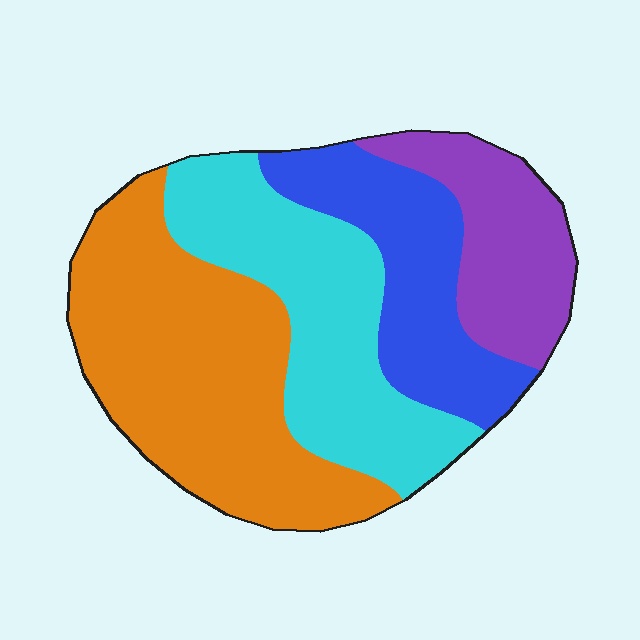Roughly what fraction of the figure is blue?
Blue covers roughly 20% of the figure.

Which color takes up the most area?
Orange, at roughly 35%.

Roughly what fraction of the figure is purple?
Purple covers about 15% of the figure.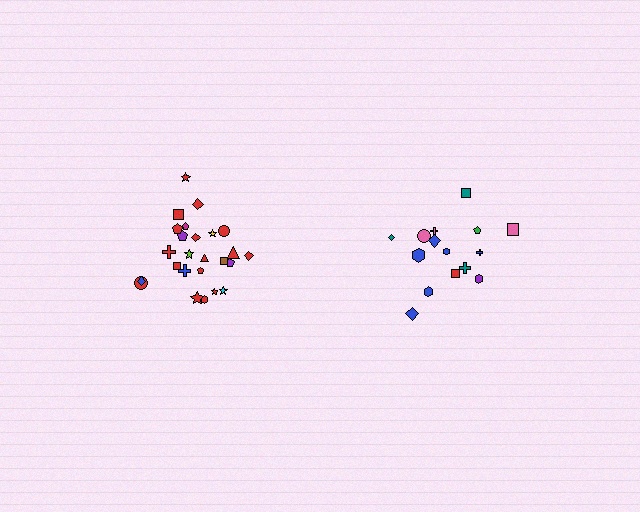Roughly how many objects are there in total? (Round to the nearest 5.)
Roughly 40 objects in total.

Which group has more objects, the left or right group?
The left group.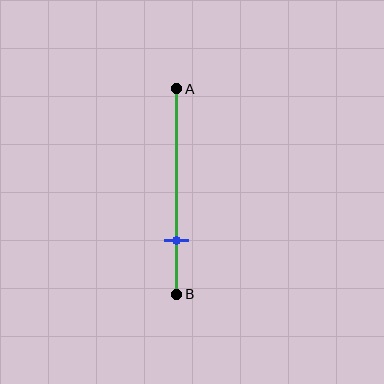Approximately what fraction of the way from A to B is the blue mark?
The blue mark is approximately 75% of the way from A to B.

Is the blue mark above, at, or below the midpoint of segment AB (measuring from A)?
The blue mark is below the midpoint of segment AB.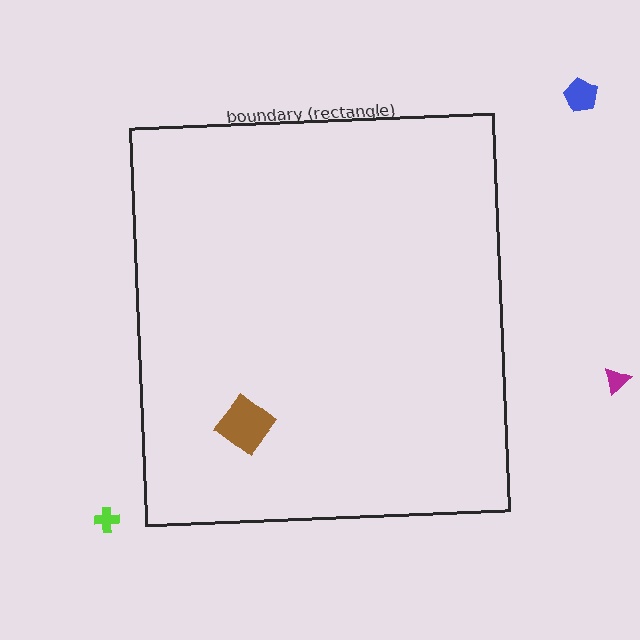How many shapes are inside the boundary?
1 inside, 3 outside.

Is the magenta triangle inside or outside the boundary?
Outside.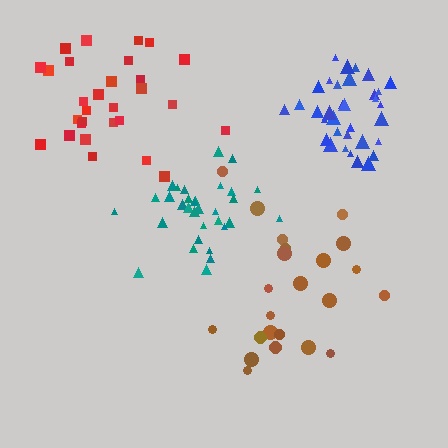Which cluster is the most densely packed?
Blue.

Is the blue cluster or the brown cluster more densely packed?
Blue.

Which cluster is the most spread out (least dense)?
Brown.